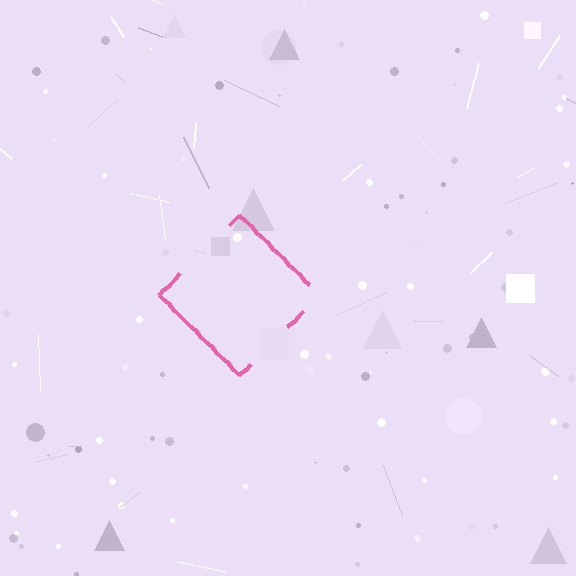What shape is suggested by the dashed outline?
The dashed outline suggests a diamond.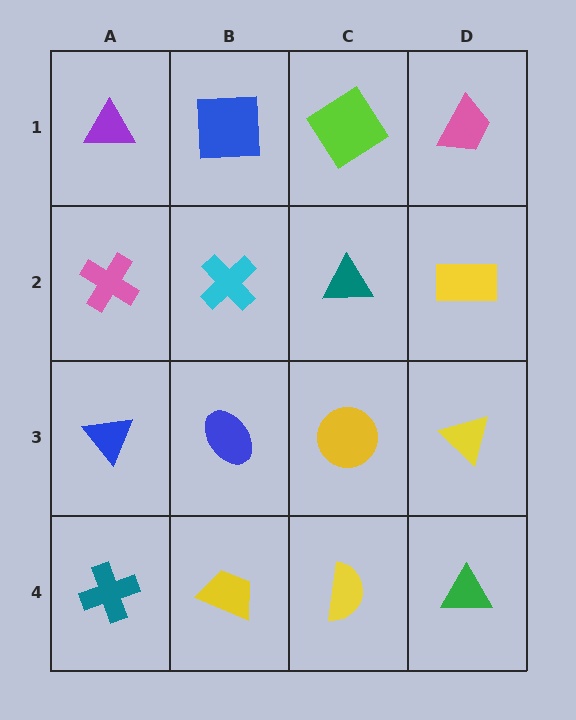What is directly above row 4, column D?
A yellow triangle.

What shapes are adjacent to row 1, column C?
A teal triangle (row 2, column C), a blue square (row 1, column B), a pink trapezoid (row 1, column D).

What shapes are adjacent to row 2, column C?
A lime diamond (row 1, column C), a yellow circle (row 3, column C), a cyan cross (row 2, column B), a yellow rectangle (row 2, column D).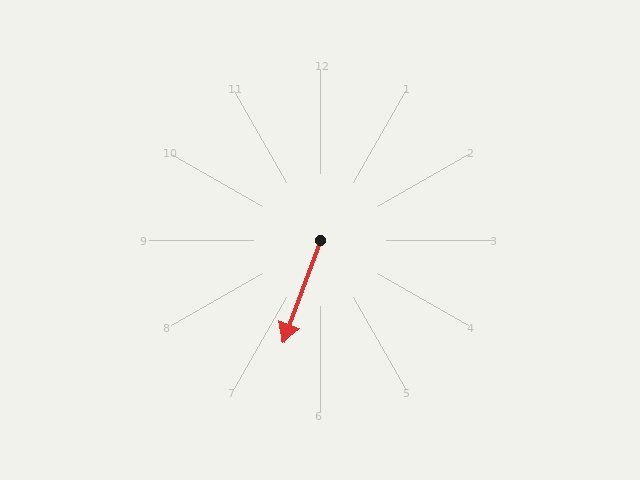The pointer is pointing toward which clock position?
Roughly 7 o'clock.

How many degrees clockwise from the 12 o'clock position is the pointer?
Approximately 200 degrees.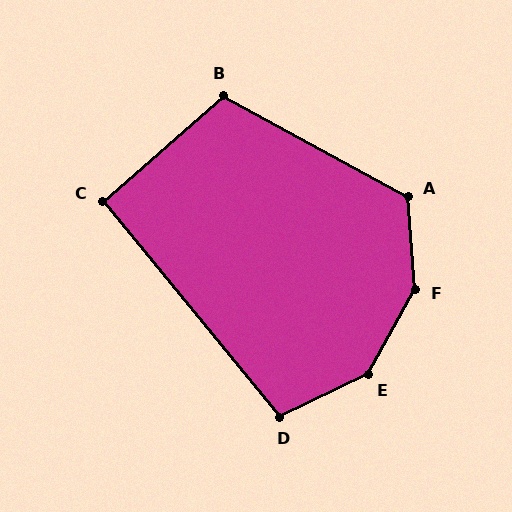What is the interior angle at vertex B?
Approximately 110 degrees (obtuse).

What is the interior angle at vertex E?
Approximately 145 degrees (obtuse).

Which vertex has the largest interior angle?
F, at approximately 146 degrees.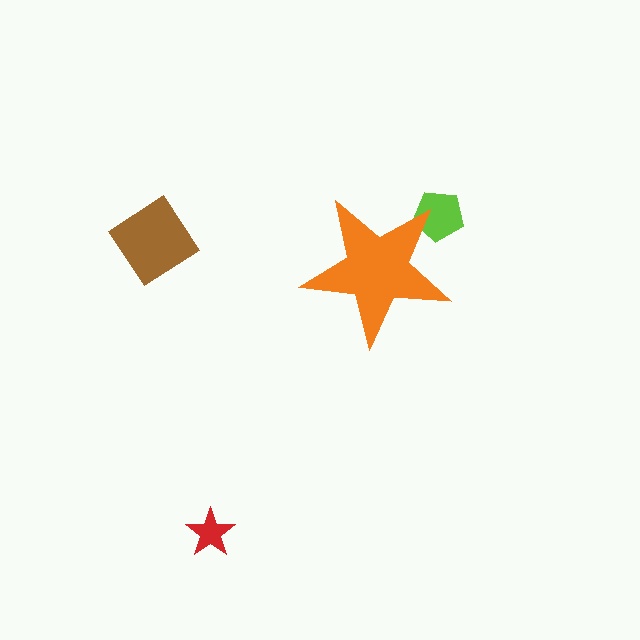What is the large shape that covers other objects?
An orange star.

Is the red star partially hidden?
No, the red star is fully visible.